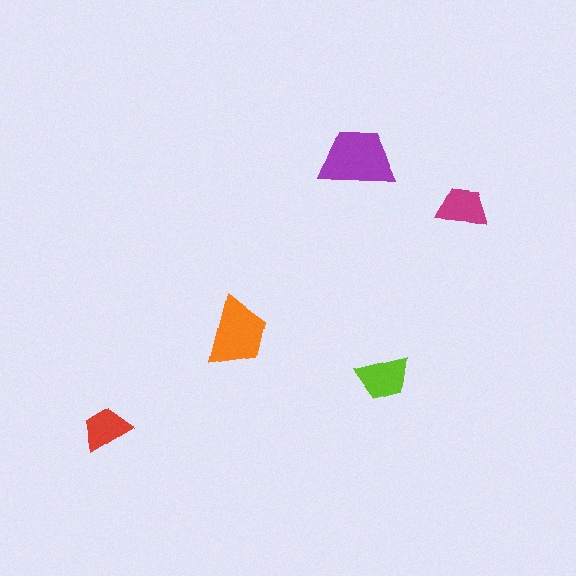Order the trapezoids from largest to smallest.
the purple one, the orange one, the lime one, the magenta one, the red one.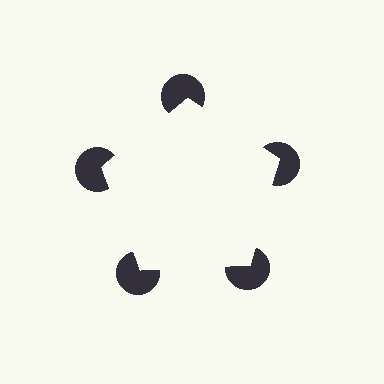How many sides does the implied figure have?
5 sides.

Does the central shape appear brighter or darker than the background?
It typically appears slightly brighter than the background, even though no actual brightness change is drawn.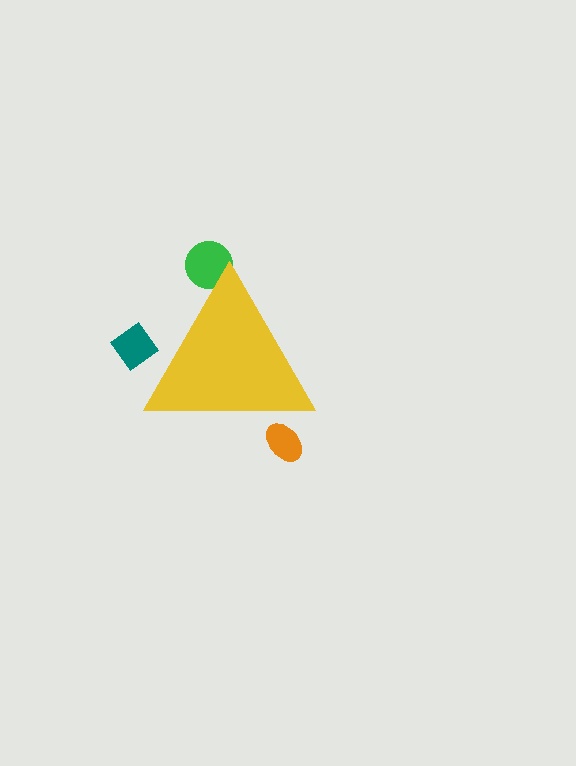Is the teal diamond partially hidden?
Yes, the teal diamond is partially hidden behind the yellow triangle.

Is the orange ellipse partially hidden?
Yes, the orange ellipse is partially hidden behind the yellow triangle.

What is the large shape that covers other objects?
A yellow triangle.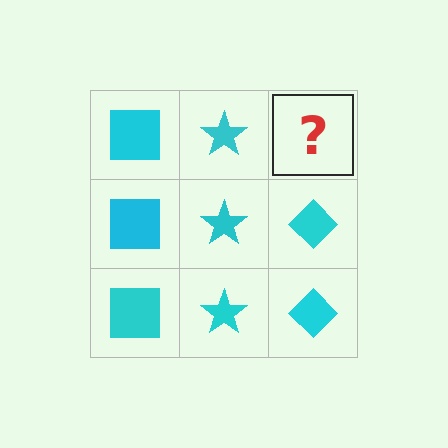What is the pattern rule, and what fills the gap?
The rule is that each column has a consistent shape. The gap should be filled with a cyan diamond.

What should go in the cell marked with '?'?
The missing cell should contain a cyan diamond.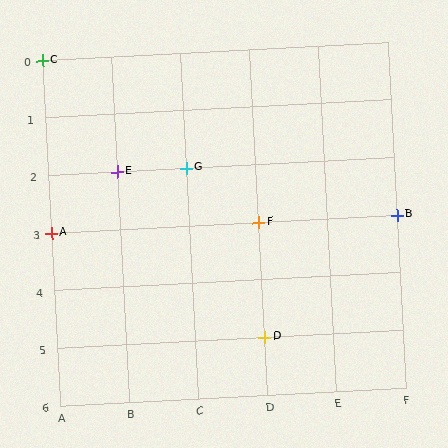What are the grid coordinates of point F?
Point F is at grid coordinates (D, 3).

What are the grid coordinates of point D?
Point D is at grid coordinates (D, 5).